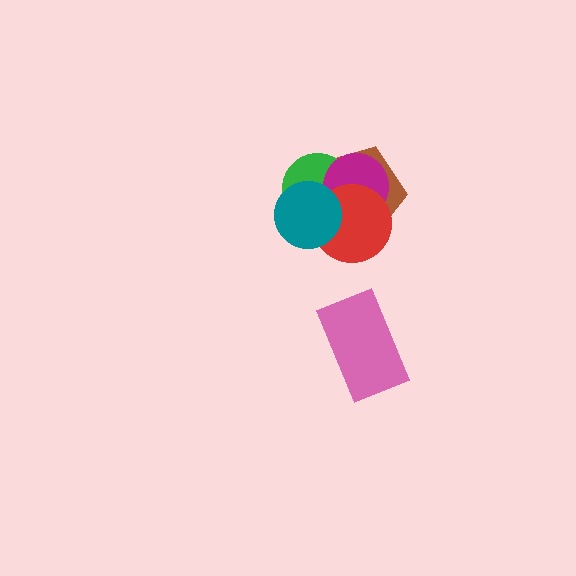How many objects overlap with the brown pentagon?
4 objects overlap with the brown pentagon.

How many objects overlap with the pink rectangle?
0 objects overlap with the pink rectangle.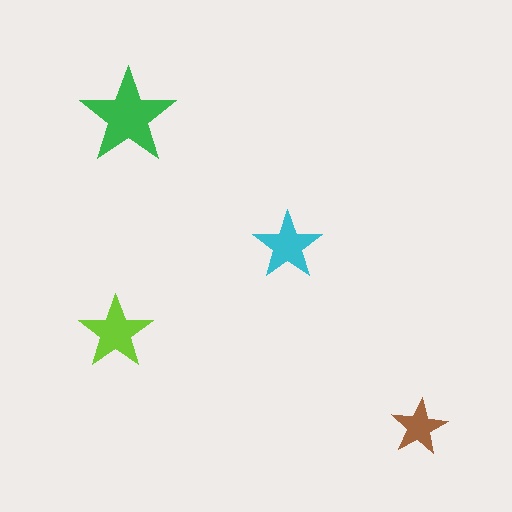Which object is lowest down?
The brown star is bottommost.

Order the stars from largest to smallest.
the green one, the lime one, the cyan one, the brown one.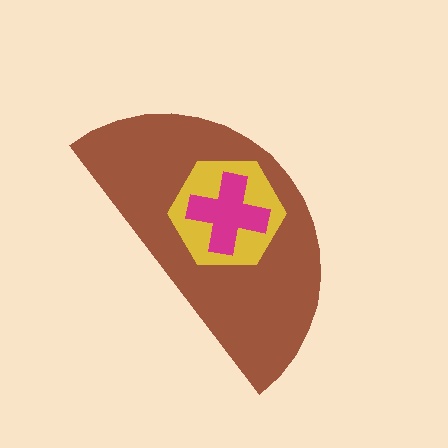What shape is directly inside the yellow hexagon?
The magenta cross.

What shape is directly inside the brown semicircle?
The yellow hexagon.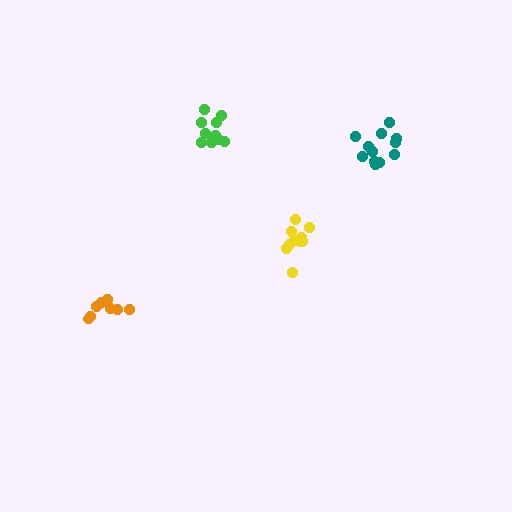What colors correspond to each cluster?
The clusters are colored: yellow, orange, teal, green.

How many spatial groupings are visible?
There are 4 spatial groupings.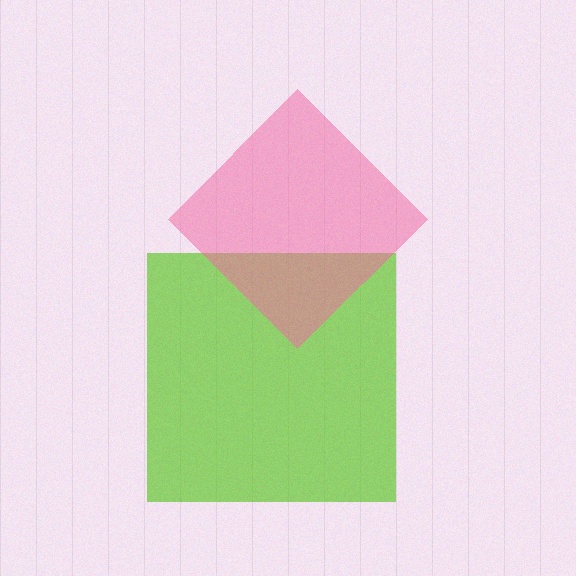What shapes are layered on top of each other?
The layered shapes are: a lime square, a pink diamond.